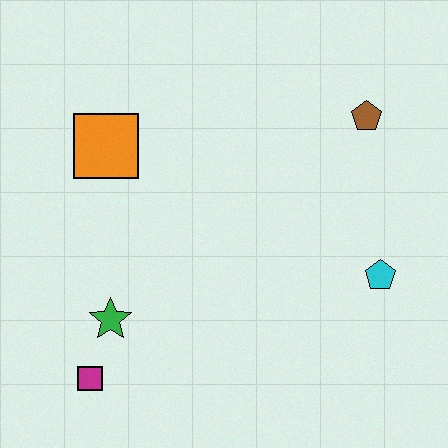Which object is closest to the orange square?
The green star is closest to the orange square.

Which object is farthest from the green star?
The brown pentagon is farthest from the green star.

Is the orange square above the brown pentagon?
No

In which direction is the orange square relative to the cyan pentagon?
The orange square is to the left of the cyan pentagon.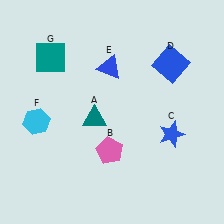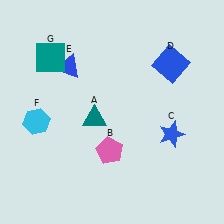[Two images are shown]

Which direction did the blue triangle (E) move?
The blue triangle (E) moved left.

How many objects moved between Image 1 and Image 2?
1 object moved between the two images.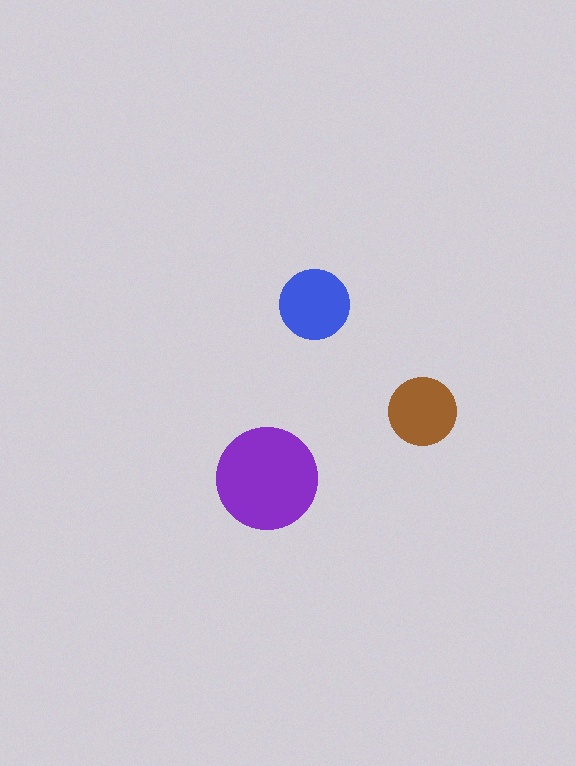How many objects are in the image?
There are 3 objects in the image.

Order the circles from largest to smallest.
the purple one, the blue one, the brown one.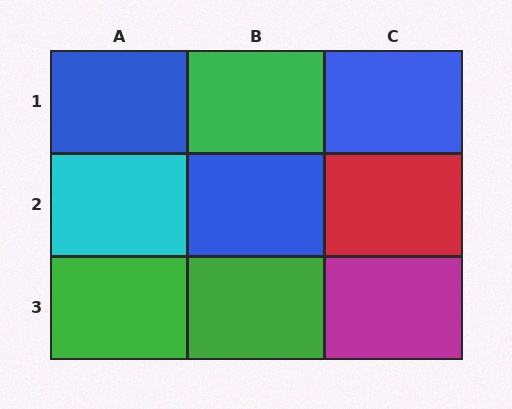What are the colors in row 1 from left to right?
Blue, green, blue.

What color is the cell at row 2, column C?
Red.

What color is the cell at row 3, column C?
Magenta.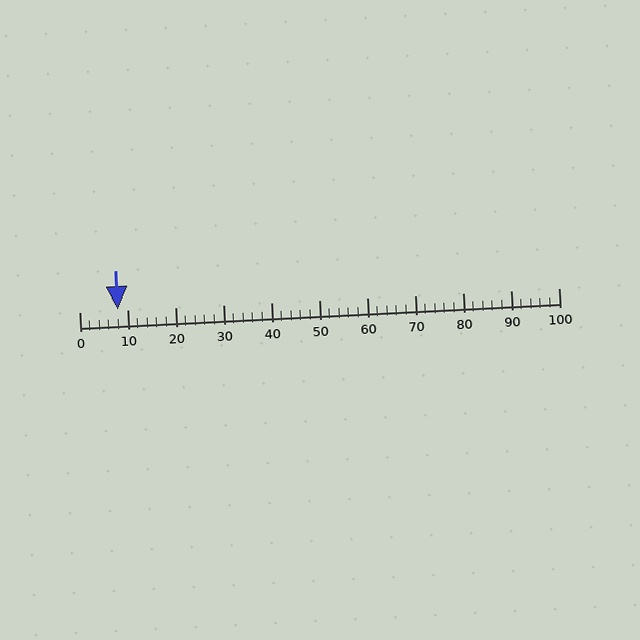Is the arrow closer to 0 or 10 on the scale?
The arrow is closer to 10.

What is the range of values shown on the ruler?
The ruler shows values from 0 to 100.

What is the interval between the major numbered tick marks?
The major tick marks are spaced 10 units apart.